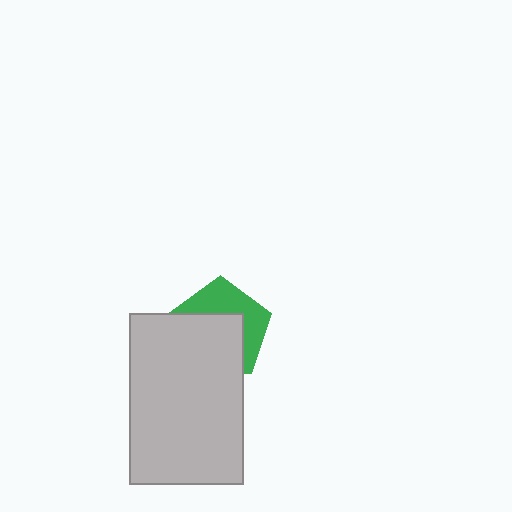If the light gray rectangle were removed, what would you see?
You would see the complete green pentagon.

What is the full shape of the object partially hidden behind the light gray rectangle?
The partially hidden object is a green pentagon.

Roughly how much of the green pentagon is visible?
A small part of it is visible (roughly 44%).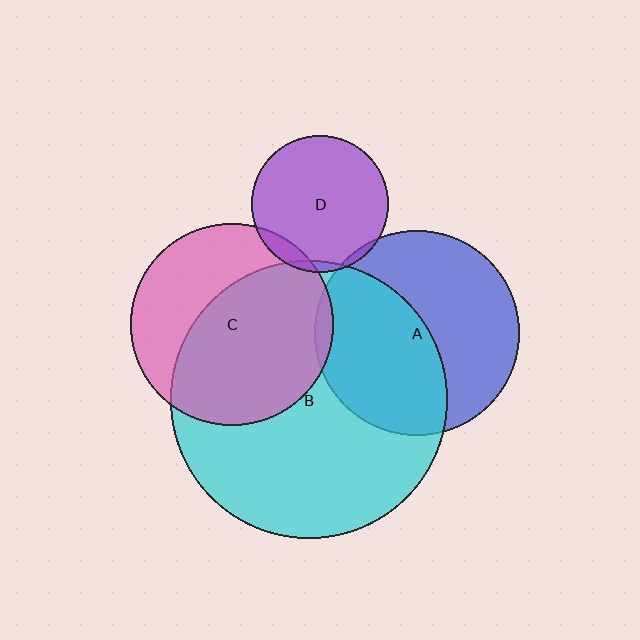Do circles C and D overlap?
Yes.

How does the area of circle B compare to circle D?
Approximately 4.1 times.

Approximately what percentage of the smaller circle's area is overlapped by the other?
Approximately 10%.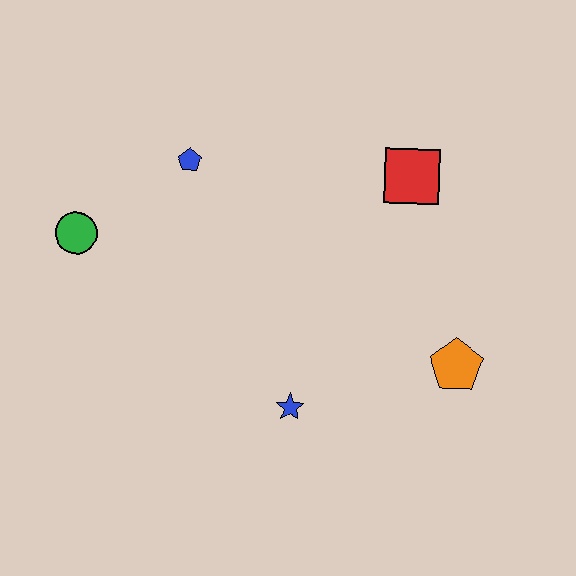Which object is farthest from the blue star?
The green circle is farthest from the blue star.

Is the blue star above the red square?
No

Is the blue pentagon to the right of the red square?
No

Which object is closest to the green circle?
The blue pentagon is closest to the green circle.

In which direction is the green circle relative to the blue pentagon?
The green circle is to the left of the blue pentagon.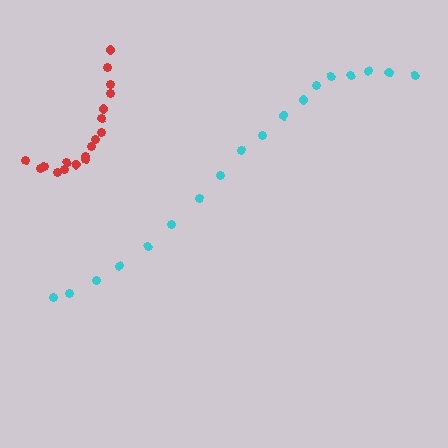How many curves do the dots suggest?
There are 2 distinct paths.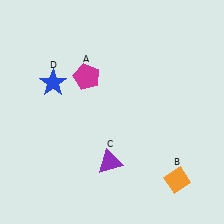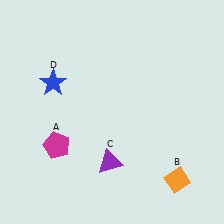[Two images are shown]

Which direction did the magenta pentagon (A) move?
The magenta pentagon (A) moved down.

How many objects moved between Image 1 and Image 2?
1 object moved between the two images.